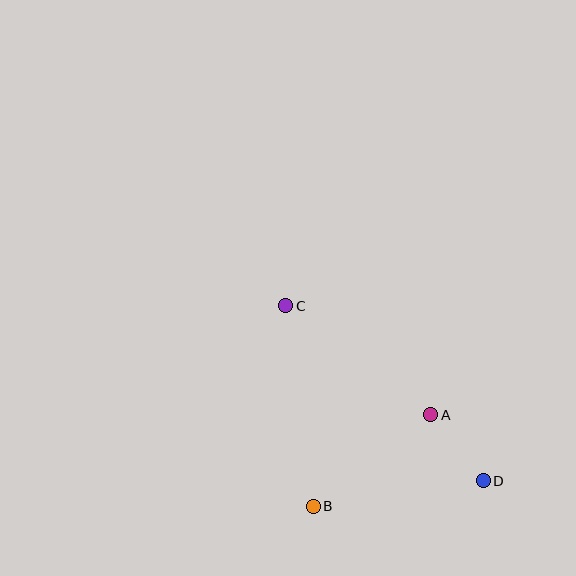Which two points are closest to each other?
Points A and D are closest to each other.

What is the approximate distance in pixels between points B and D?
The distance between B and D is approximately 172 pixels.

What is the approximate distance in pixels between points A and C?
The distance between A and C is approximately 181 pixels.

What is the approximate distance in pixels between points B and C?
The distance between B and C is approximately 202 pixels.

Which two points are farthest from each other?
Points C and D are farthest from each other.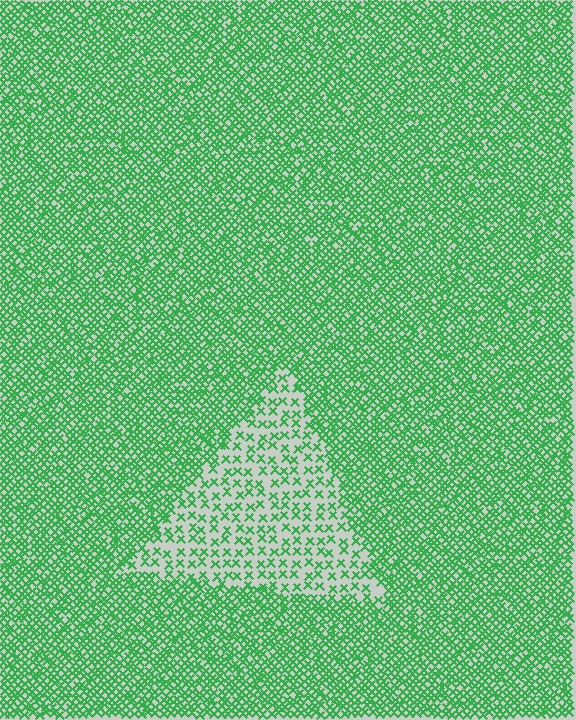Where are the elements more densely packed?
The elements are more densely packed outside the triangle boundary.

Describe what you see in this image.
The image contains small green elements arranged at two different densities. A triangle-shaped region is visible where the elements are less densely packed than the surrounding area.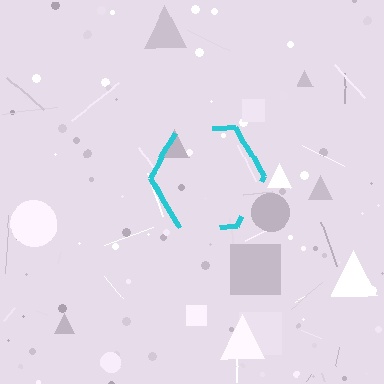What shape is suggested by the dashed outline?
The dashed outline suggests a hexagon.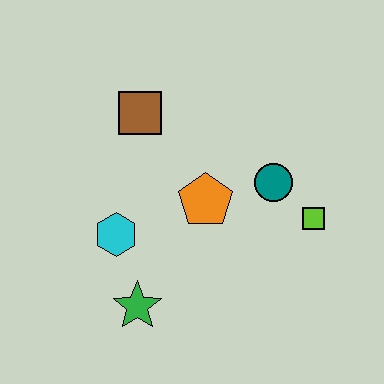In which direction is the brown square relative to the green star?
The brown square is above the green star.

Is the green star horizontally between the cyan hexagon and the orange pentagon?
Yes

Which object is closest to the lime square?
The teal circle is closest to the lime square.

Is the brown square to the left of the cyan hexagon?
No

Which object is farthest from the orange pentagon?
The green star is farthest from the orange pentagon.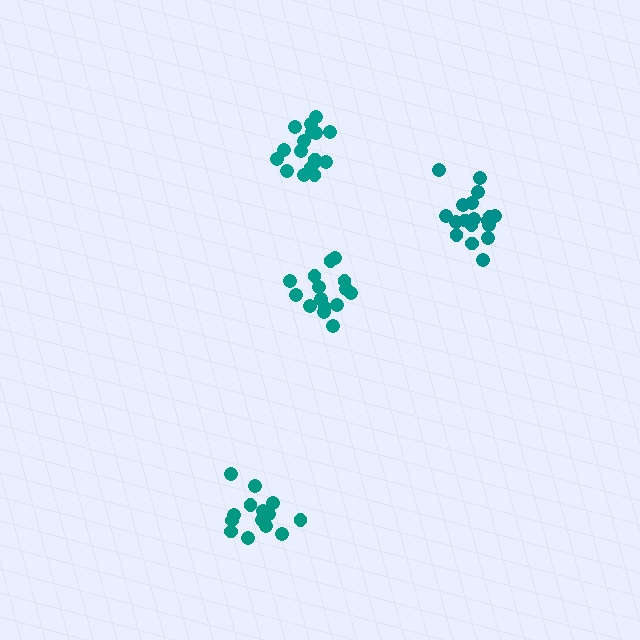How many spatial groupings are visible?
There are 4 spatial groupings.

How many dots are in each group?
Group 1: 18 dots, Group 2: 15 dots, Group 3: 14 dots, Group 4: 17 dots (64 total).